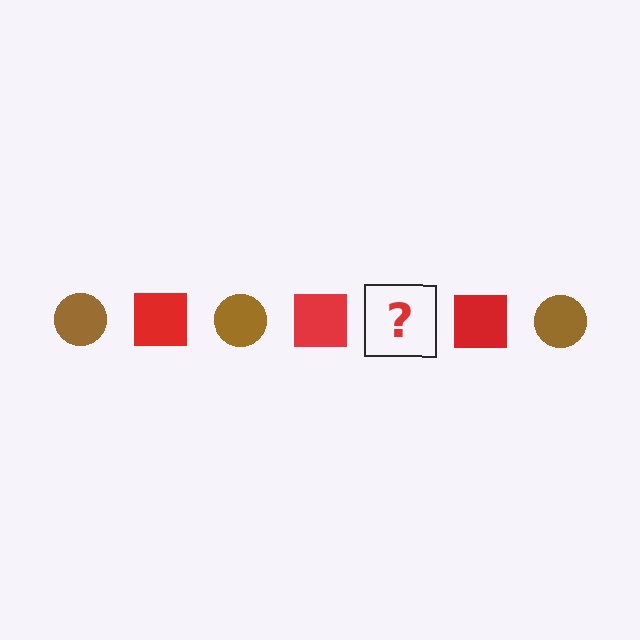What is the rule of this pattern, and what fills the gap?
The rule is that the pattern alternates between brown circle and red square. The gap should be filled with a brown circle.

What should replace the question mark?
The question mark should be replaced with a brown circle.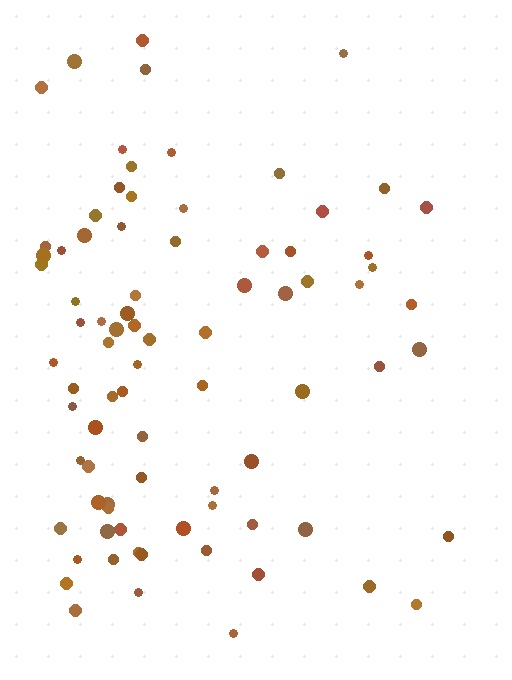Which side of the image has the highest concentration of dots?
The left.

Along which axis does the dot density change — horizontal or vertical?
Horizontal.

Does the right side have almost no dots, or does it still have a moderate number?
Still a moderate number, just noticeably fewer than the left.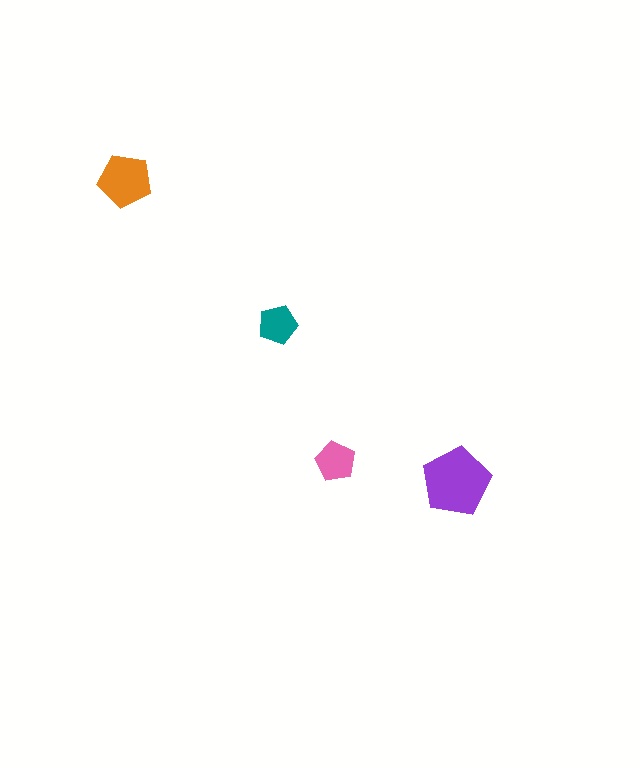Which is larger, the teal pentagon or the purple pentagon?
The purple one.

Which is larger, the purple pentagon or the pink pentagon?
The purple one.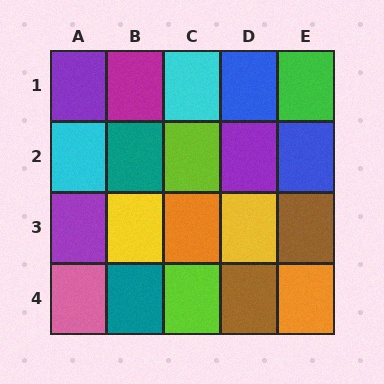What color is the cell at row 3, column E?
Brown.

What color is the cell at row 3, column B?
Yellow.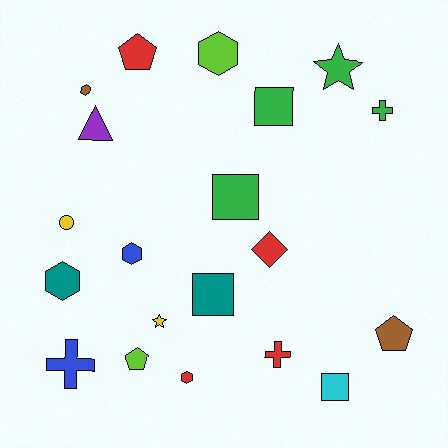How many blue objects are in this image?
There are 2 blue objects.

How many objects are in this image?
There are 20 objects.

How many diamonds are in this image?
There is 1 diamond.